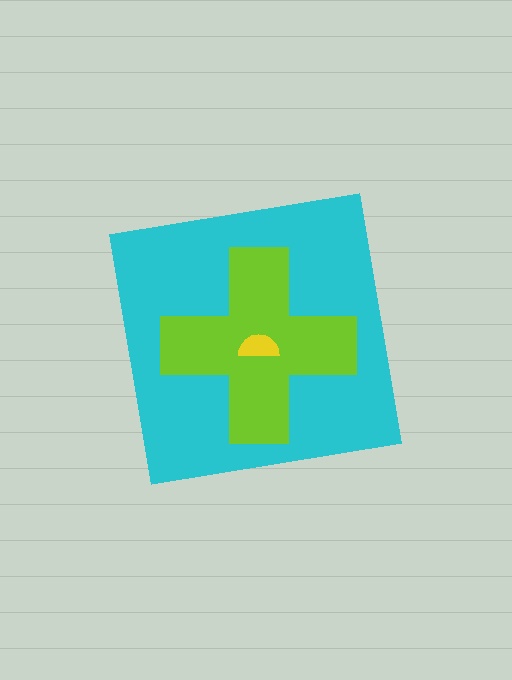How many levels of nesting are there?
3.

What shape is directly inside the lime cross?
The yellow semicircle.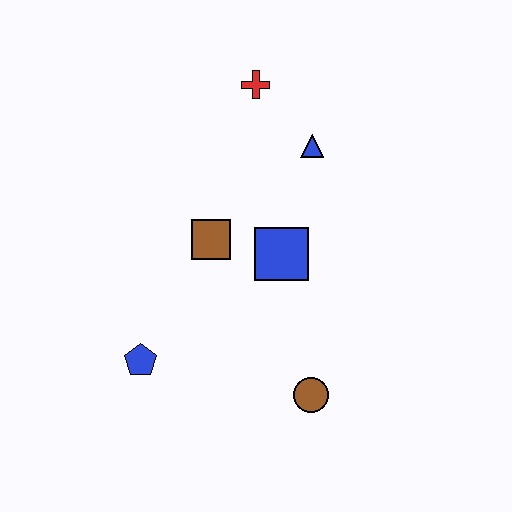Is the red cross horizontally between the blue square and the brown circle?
No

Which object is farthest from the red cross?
The brown circle is farthest from the red cross.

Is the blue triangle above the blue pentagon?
Yes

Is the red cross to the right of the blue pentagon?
Yes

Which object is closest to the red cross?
The blue triangle is closest to the red cross.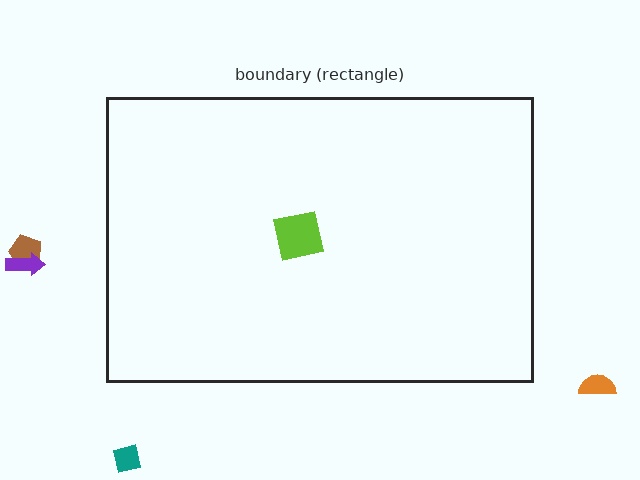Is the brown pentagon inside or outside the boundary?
Outside.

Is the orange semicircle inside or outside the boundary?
Outside.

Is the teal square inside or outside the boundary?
Outside.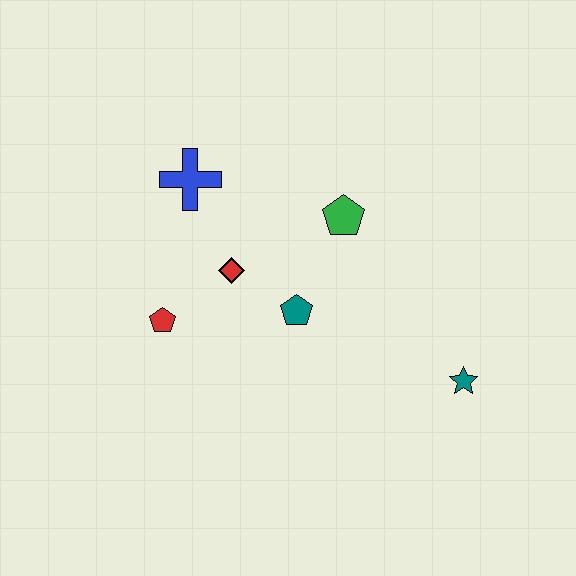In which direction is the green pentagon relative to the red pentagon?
The green pentagon is to the right of the red pentagon.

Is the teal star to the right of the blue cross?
Yes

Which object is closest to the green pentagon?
The teal pentagon is closest to the green pentagon.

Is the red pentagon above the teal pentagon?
No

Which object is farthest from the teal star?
The blue cross is farthest from the teal star.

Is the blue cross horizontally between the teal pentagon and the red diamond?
No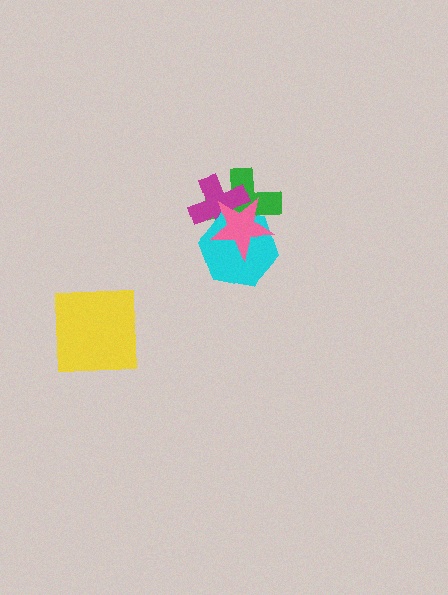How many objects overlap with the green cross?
3 objects overlap with the green cross.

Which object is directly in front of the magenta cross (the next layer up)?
The cyan hexagon is directly in front of the magenta cross.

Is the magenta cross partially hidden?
Yes, it is partially covered by another shape.